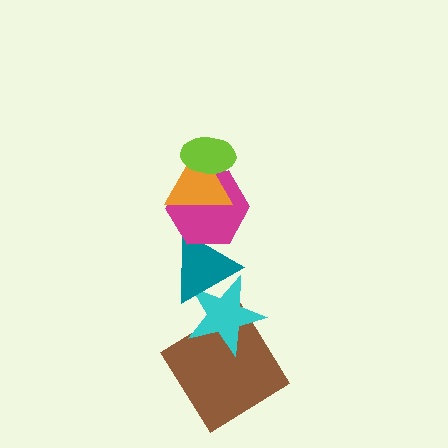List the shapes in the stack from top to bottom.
From top to bottom: the lime ellipse, the orange triangle, the magenta hexagon, the teal triangle, the cyan star, the brown diamond.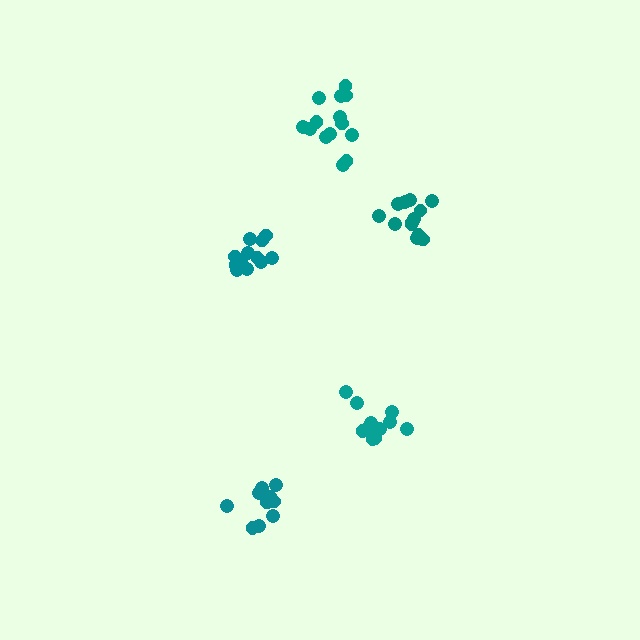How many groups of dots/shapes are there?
There are 5 groups.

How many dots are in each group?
Group 1: 13 dots, Group 2: 12 dots, Group 3: 13 dots, Group 4: 14 dots, Group 5: 11 dots (63 total).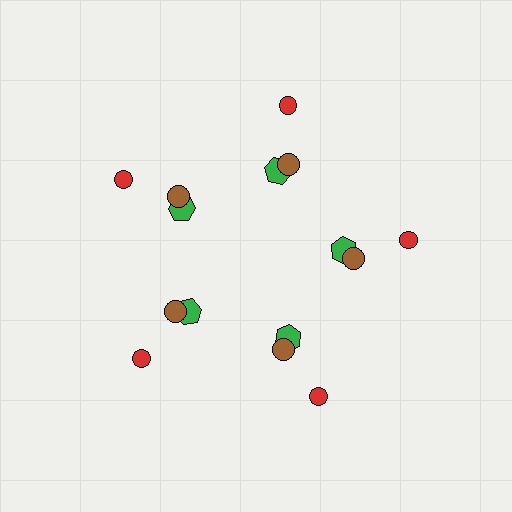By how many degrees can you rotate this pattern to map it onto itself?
The pattern maps onto itself every 72 degrees of rotation.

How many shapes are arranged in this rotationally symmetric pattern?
There are 15 shapes, arranged in 5 groups of 3.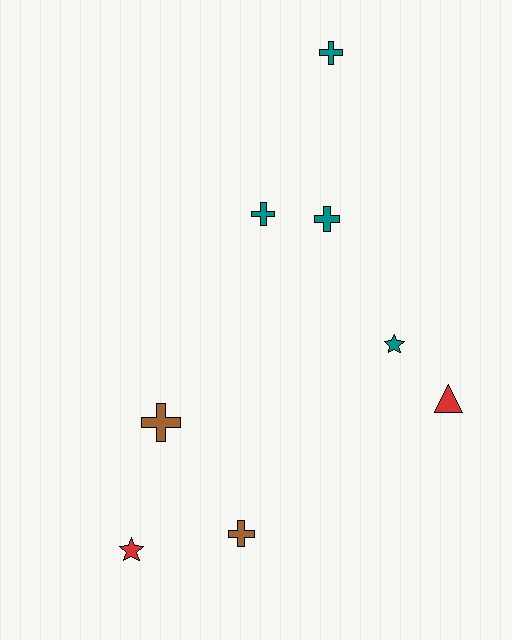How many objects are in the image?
There are 8 objects.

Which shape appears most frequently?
Cross, with 5 objects.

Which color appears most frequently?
Teal, with 4 objects.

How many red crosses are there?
There are no red crosses.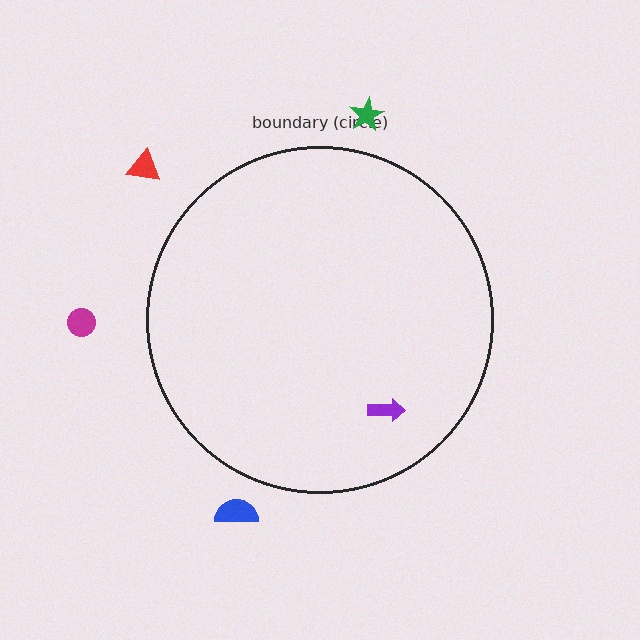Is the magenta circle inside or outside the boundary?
Outside.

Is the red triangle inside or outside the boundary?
Outside.